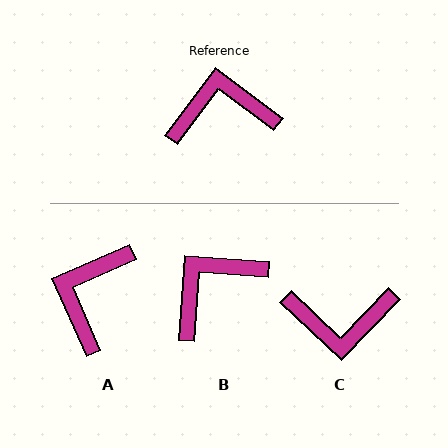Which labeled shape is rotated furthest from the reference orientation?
C, about 173 degrees away.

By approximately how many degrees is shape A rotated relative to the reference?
Approximately 61 degrees counter-clockwise.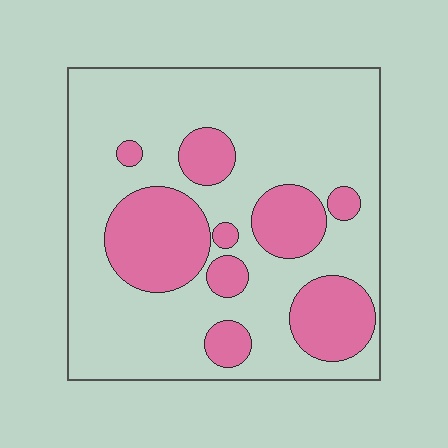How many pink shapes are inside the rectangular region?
9.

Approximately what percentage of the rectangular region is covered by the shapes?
Approximately 30%.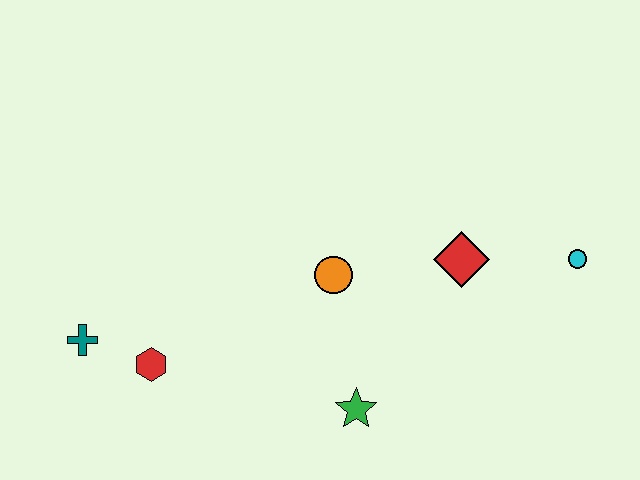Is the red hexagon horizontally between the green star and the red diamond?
No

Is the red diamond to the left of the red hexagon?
No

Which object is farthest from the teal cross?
The cyan circle is farthest from the teal cross.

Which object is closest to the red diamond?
The cyan circle is closest to the red diamond.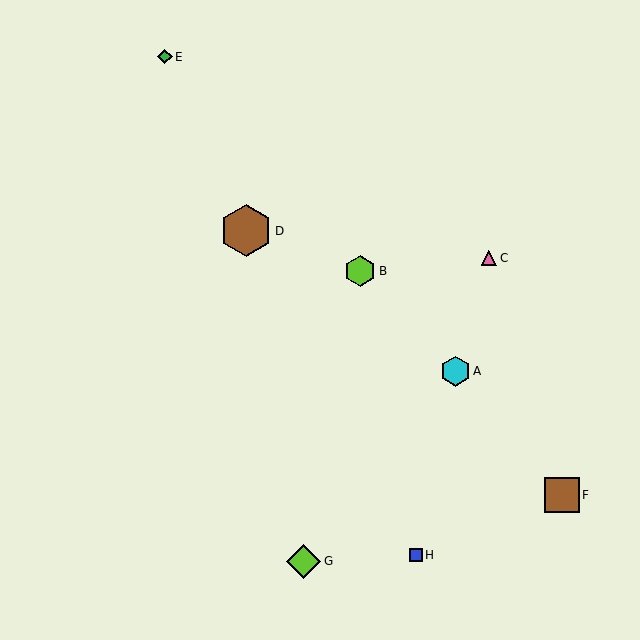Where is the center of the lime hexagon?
The center of the lime hexagon is at (360, 271).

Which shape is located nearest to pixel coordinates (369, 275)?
The lime hexagon (labeled B) at (360, 271) is nearest to that location.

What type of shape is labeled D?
Shape D is a brown hexagon.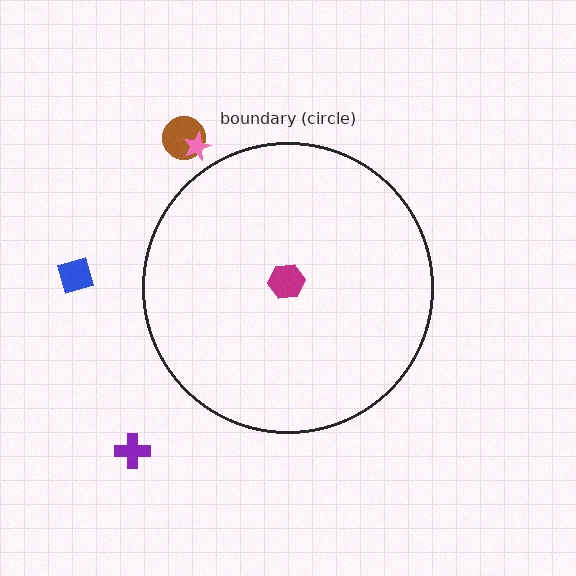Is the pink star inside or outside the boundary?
Outside.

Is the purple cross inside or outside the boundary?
Outside.